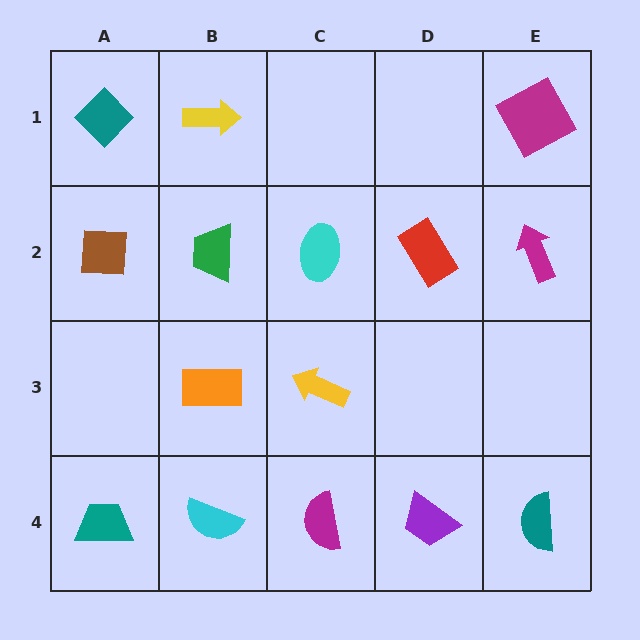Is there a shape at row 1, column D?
No, that cell is empty.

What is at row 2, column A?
A brown square.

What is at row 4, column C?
A magenta semicircle.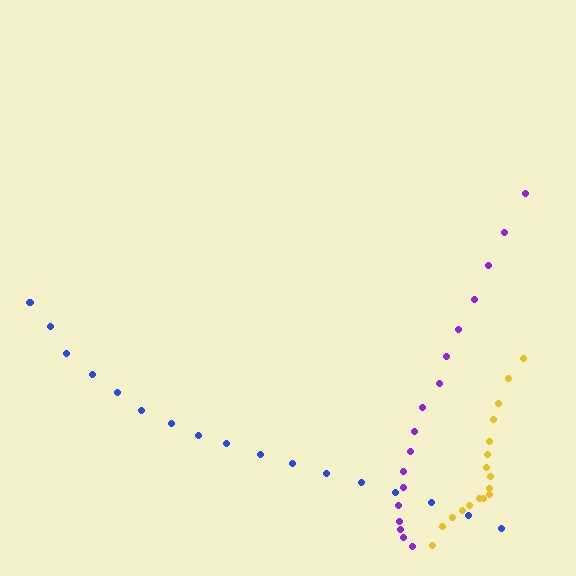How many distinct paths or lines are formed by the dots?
There are 3 distinct paths.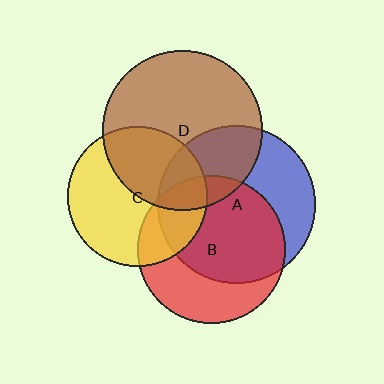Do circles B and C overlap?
Yes.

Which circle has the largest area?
Circle D (brown).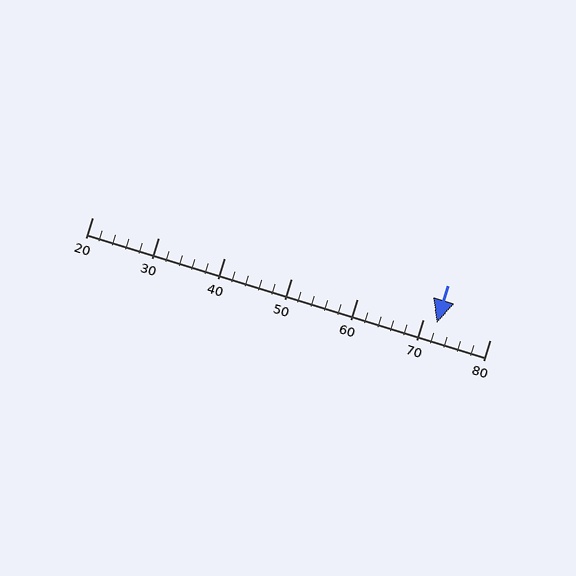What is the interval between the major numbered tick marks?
The major tick marks are spaced 10 units apart.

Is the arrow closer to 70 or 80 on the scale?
The arrow is closer to 70.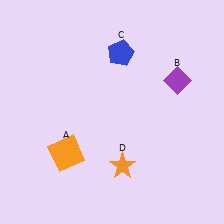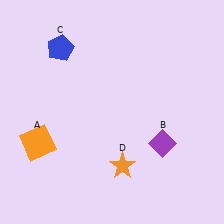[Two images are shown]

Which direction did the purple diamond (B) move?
The purple diamond (B) moved down.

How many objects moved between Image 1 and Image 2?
3 objects moved between the two images.